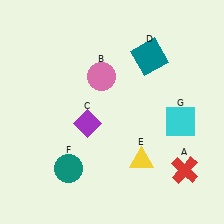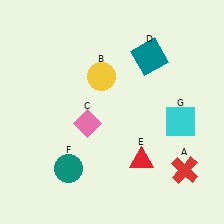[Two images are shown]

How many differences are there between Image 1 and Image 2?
There are 3 differences between the two images.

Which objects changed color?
B changed from pink to yellow. C changed from purple to pink. E changed from yellow to red.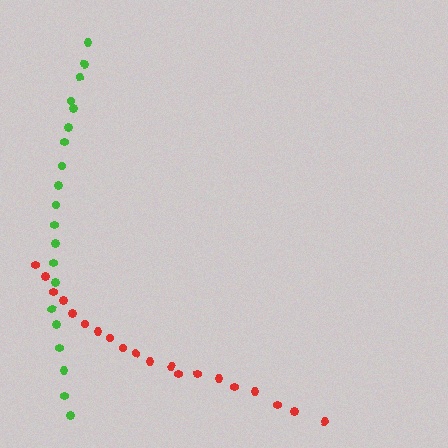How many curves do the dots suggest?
There are 2 distinct paths.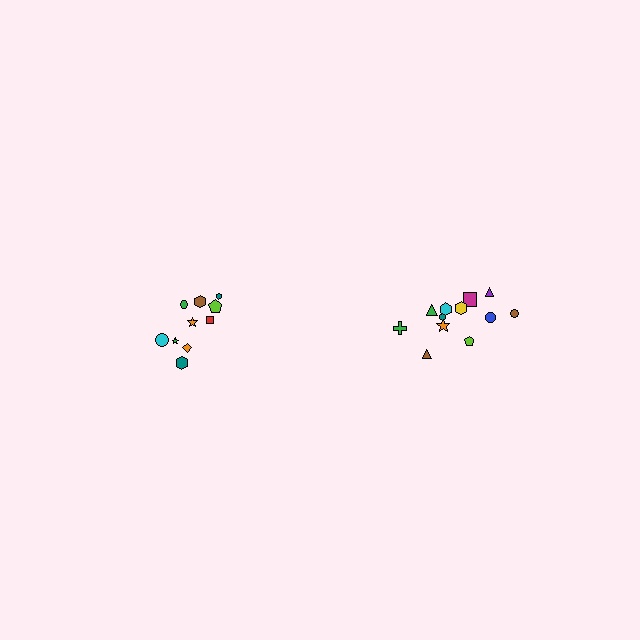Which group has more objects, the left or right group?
The right group.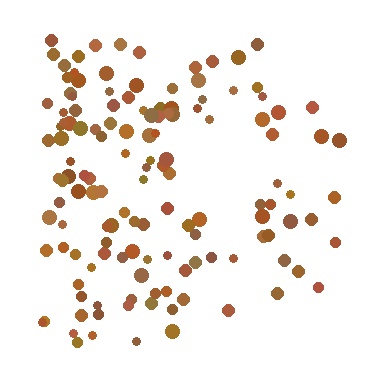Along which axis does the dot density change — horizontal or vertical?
Horizontal.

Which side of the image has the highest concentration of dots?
The left.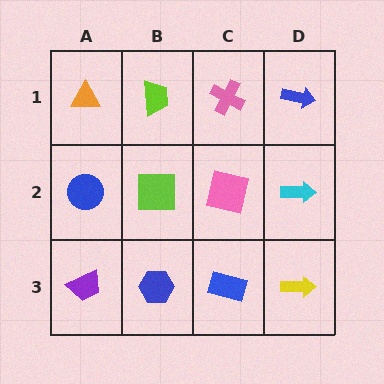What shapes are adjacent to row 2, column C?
A pink cross (row 1, column C), a blue rectangle (row 3, column C), a lime square (row 2, column B), a cyan arrow (row 2, column D).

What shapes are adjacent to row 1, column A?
A blue circle (row 2, column A), a lime trapezoid (row 1, column B).